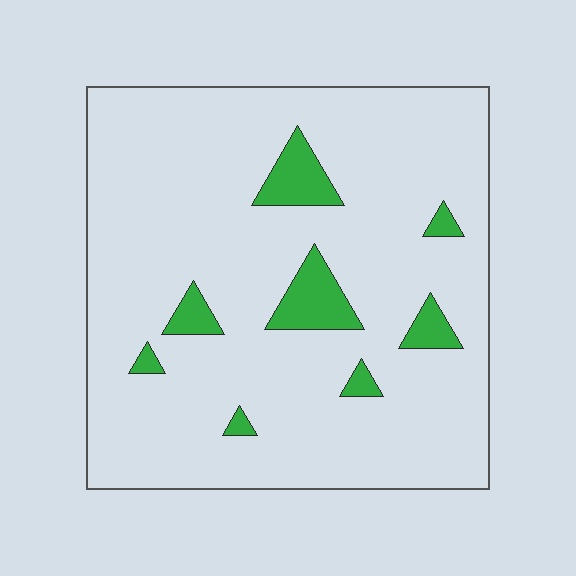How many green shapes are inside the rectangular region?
8.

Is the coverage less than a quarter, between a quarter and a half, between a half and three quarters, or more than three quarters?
Less than a quarter.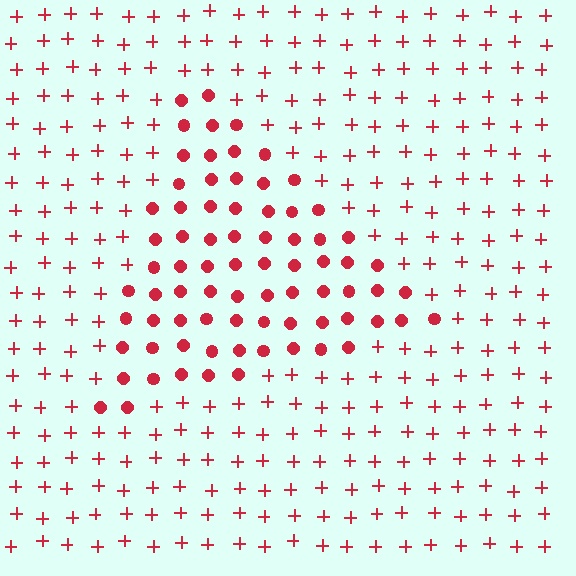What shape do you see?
I see a triangle.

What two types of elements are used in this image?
The image uses circles inside the triangle region and plus signs outside it.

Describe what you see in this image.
The image is filled with small red elements arranged in a uniform grid. A triangle-shaped region contains circles, while the surrounding area contains plus signs. The boundary is defined purely by the change in element shape.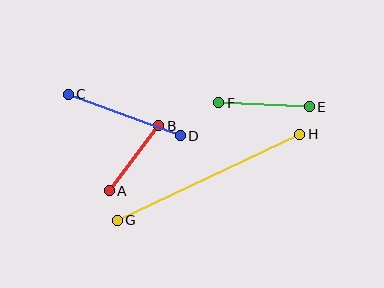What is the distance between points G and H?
The distance is approximately 202 pixels.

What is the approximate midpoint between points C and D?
The midpoint is at approximately (124, 115) pixels.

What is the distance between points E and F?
The distance is approximately 90 pixels.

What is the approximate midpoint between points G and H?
The midpoint is at approximately (209, 177) pixels.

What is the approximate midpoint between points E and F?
The midpoint is at approximately (264, 105) pixels.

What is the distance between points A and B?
The distance is approximately 82 pixels.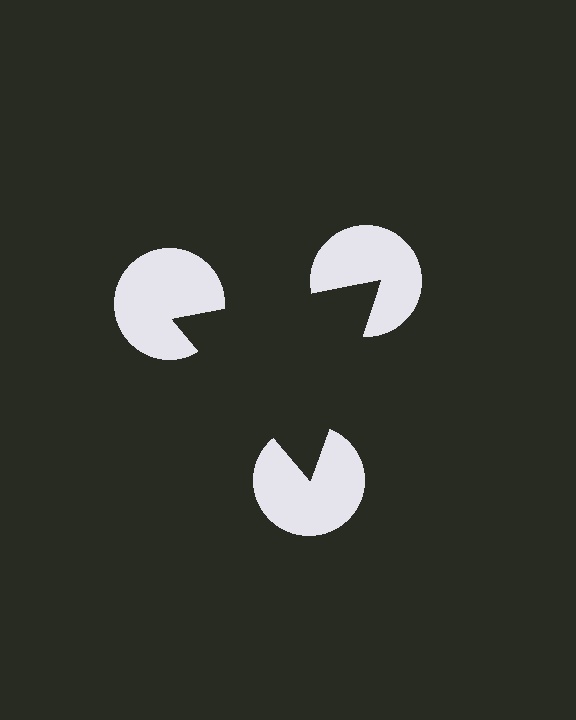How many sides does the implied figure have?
3 sides.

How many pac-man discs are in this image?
There are 3 — one at each vertex of the illusory triangle.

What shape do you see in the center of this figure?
An illusory triangle — its edges are inferred from the aligned wedge cuts in the pac-man discs, not physically drawn.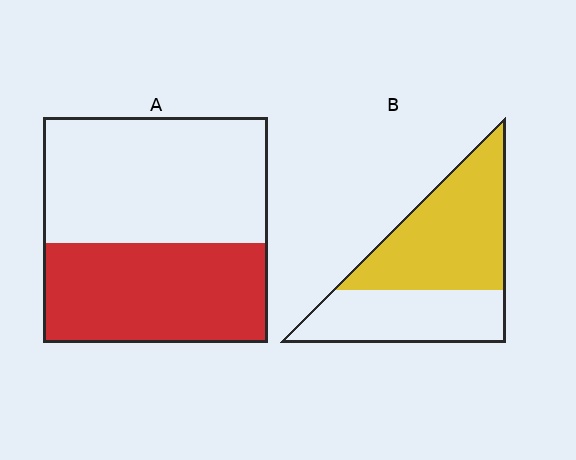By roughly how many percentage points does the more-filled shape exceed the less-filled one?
By roughly 15 percentage points (B over A).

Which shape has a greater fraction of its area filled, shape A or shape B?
Shape B.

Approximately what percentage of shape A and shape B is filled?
A is approximately 45% and B is approximately 60%.